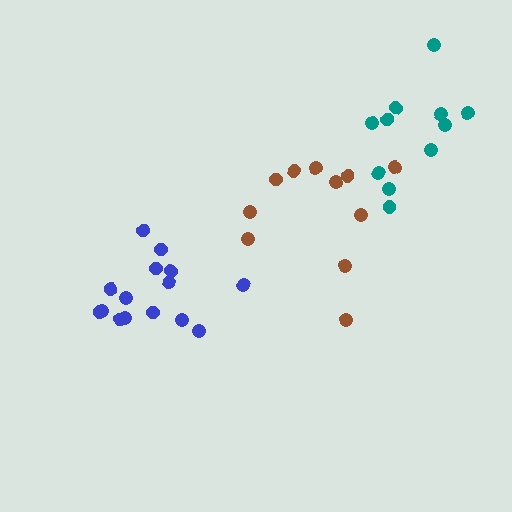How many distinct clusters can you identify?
There are 3 distinct clusters.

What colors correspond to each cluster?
The clusters are colored: brown, teal, blue.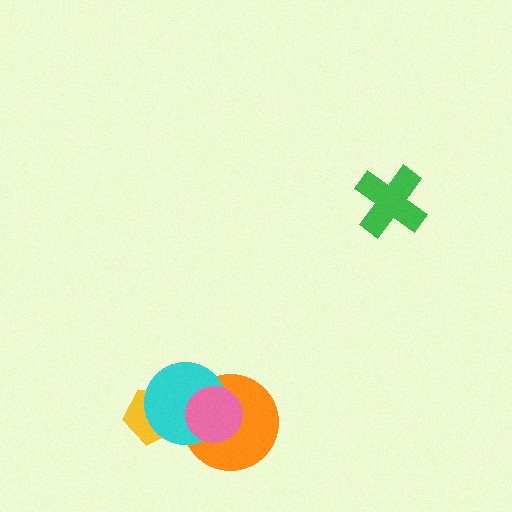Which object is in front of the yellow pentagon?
The cyan circle is in front of the yellow pentagon.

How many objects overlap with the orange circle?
2 objects overlap with the orange circle.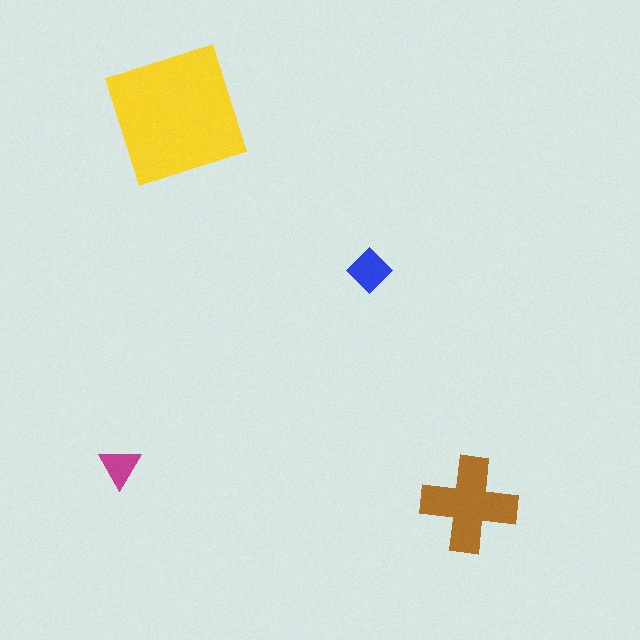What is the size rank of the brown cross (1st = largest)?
2nd.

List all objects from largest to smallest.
The yellow square, the brown cross, the blue diamond, the magenta triangle.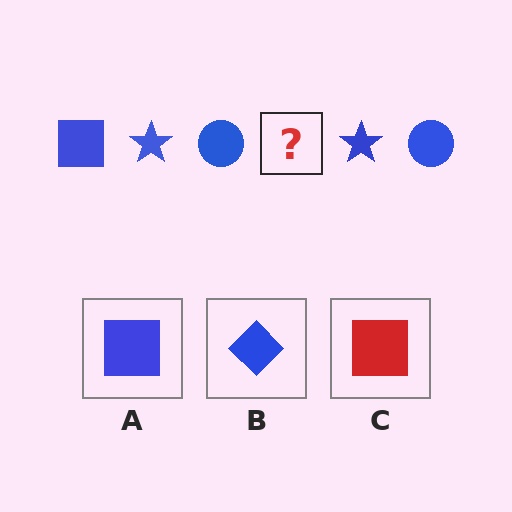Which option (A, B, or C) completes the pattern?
A.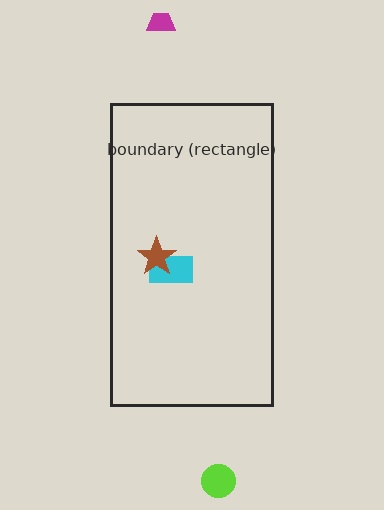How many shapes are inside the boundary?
2 inside, 2 outside.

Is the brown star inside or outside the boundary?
Inside.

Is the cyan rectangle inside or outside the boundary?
Inside.